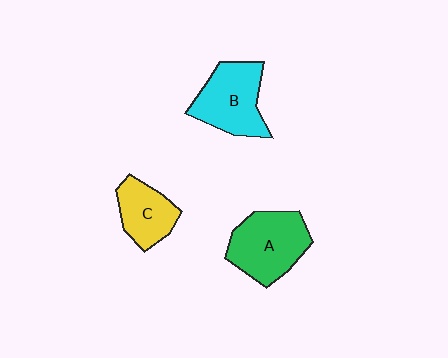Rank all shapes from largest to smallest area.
From largest to smallest: A (green), B (cyan), C (yellow).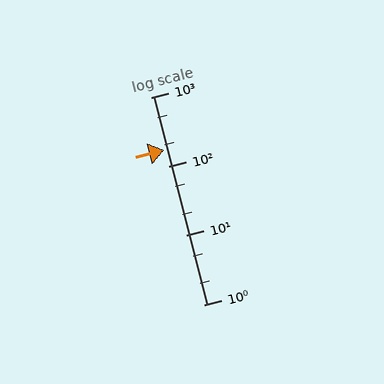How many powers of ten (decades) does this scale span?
The scale spans 3 decades, from 1 to 1000.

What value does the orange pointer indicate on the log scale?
The pointer indicates approximately 170.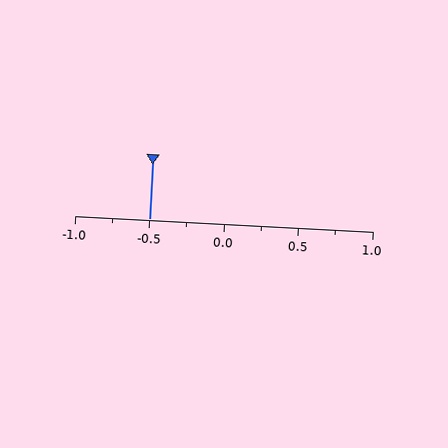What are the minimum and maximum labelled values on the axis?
The axis runs from -1.0 to 1.0.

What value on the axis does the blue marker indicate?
The marker indicates approximately -0.5.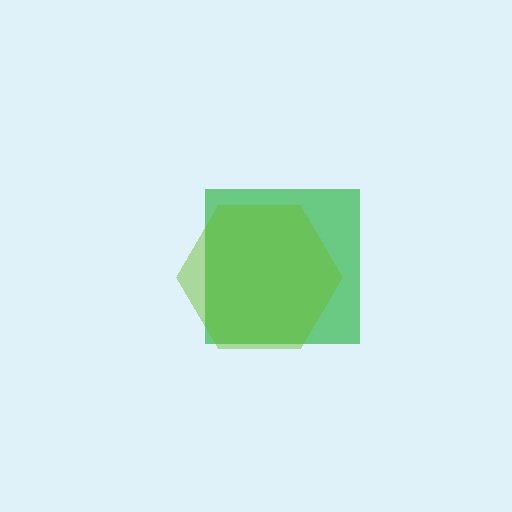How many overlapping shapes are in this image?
There are 2 overlapping shapes in the image.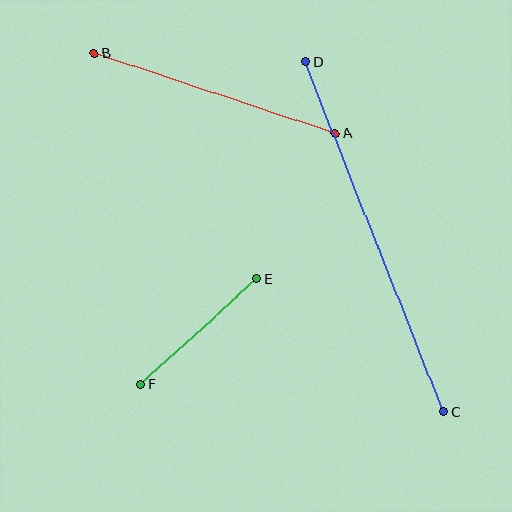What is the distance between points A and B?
The distance is approximately 254 pixels.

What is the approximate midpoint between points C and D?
The midpoint is at approximately (375, 237) pixels.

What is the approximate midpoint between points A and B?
The midpoint is at approximately (215, 93) pixels.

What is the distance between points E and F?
The distance is approximately 158 pixels.